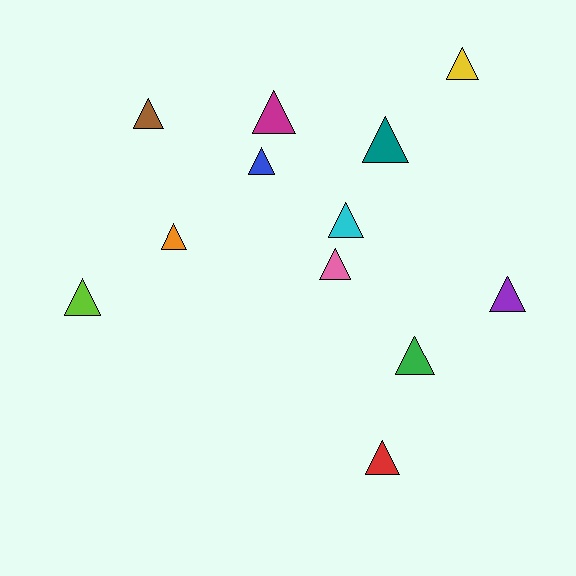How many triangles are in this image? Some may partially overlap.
There are 12 triangles.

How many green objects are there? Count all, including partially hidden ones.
There is 1 green object.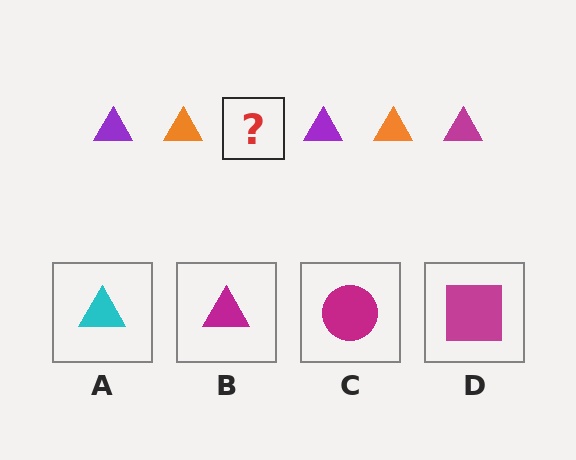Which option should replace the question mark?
Option B.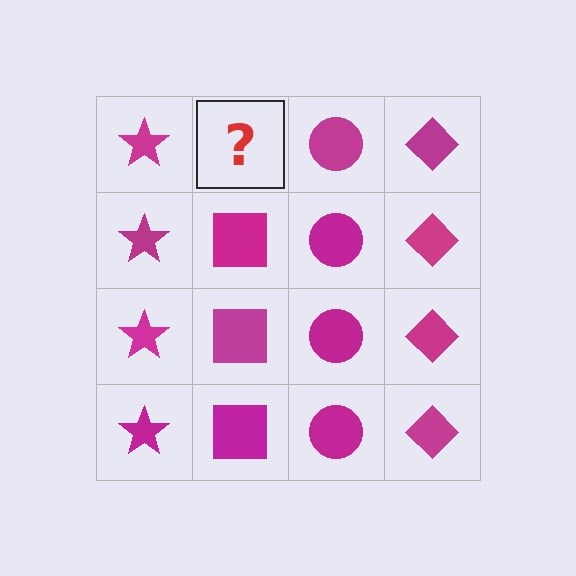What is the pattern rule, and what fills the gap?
The rule is that each column has a consistent shape. The gap should be filled with a magenta square.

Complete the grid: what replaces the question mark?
The question mark should be replaced with a magenta square.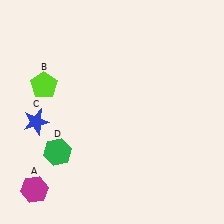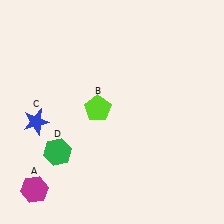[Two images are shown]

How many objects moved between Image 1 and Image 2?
1 object moved between the two images.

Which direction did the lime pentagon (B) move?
The lime pentagon (B) moved right.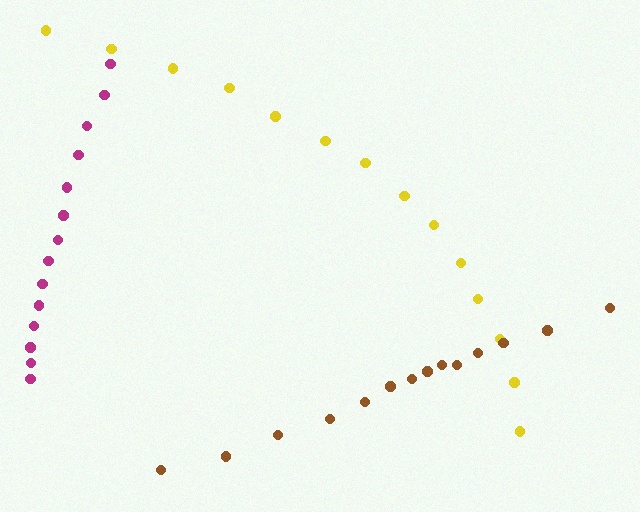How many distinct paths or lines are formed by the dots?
There are 3 distinct paths.